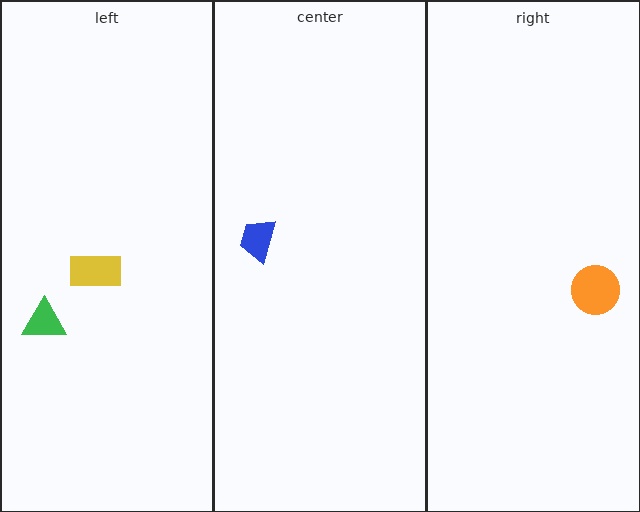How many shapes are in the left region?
2.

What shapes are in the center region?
The blue trapezoid.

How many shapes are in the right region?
1.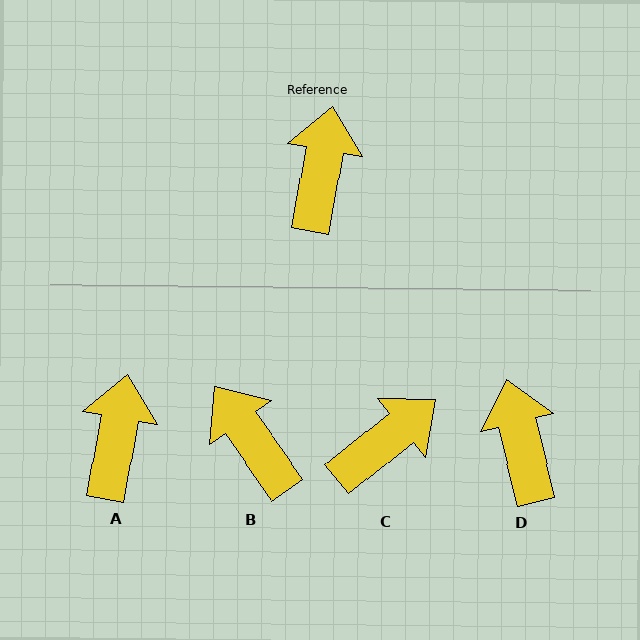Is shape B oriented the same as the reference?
No, it is off by about 45 degrees.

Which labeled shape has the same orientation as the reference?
A.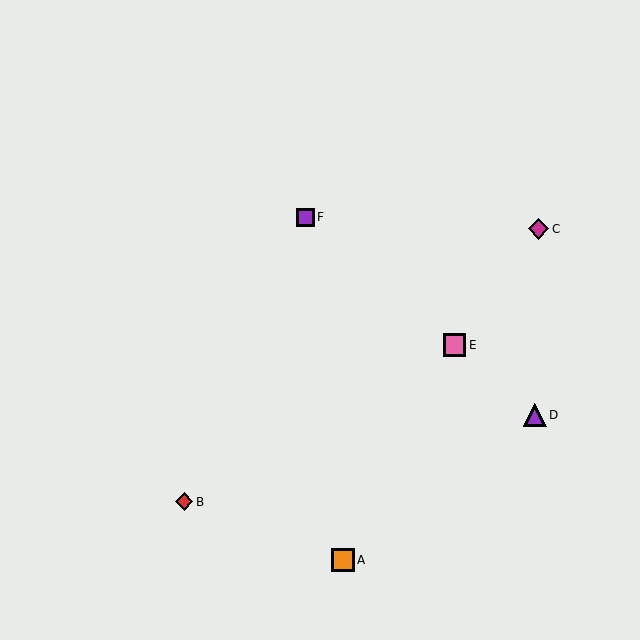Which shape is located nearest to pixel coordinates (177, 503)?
The red diamond (labeled B) at (184, 502) is nearest to that location.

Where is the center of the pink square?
The center of the pink square is at (454, 345).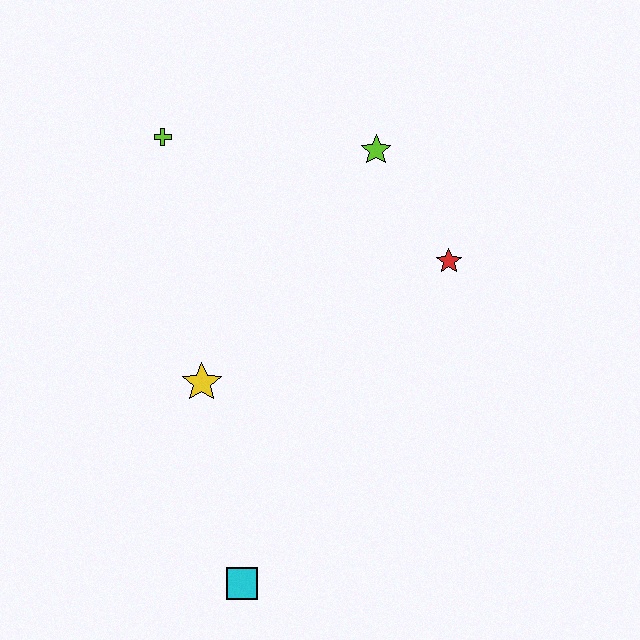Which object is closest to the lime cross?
The lime star is closest to the lime cross.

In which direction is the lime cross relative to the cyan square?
The lime cross is above the cyan square.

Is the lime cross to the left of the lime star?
Yes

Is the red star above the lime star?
No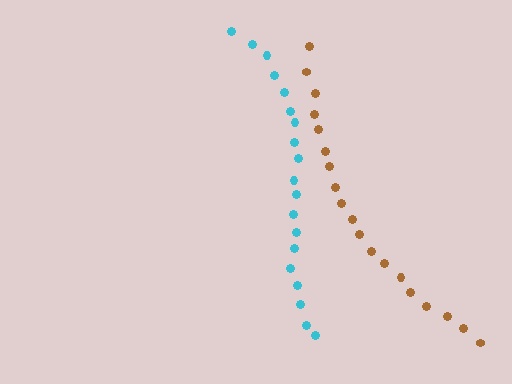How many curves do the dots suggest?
There are 2 distinct paths.